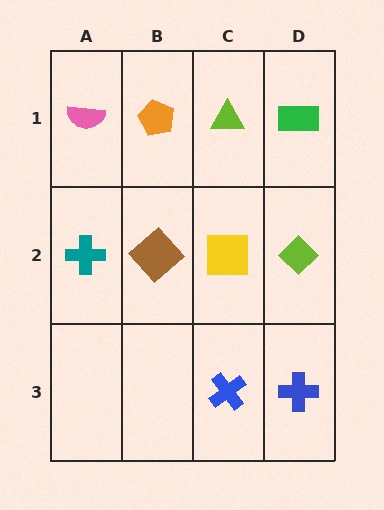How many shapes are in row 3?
2 shapes.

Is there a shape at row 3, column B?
No, that cell is empty.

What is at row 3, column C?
A blue cross.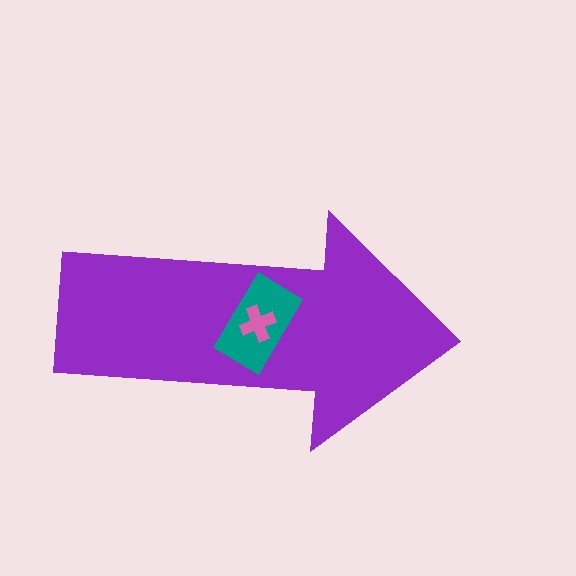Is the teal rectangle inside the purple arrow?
Yes.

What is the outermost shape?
The purple arrow.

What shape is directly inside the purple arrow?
The teal rectangle.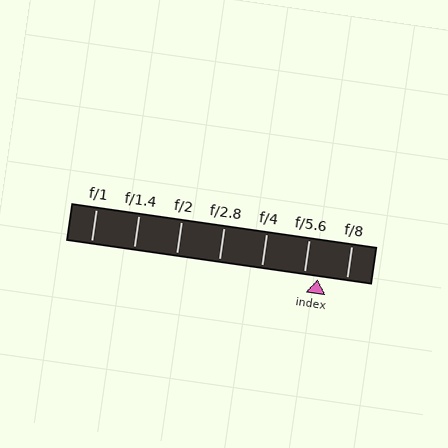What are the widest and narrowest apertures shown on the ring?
The widest aperture shown is f/1 and the narrowest is f/8.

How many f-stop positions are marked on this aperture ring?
There are 7 f-stop positions marked.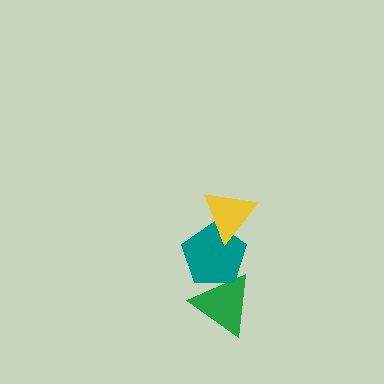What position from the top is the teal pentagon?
The teal pentagon is 2nd from the top.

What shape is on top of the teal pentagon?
The yellow triangle is on top of the teal pentagon.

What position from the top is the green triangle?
The green triangle is 3rd from the top.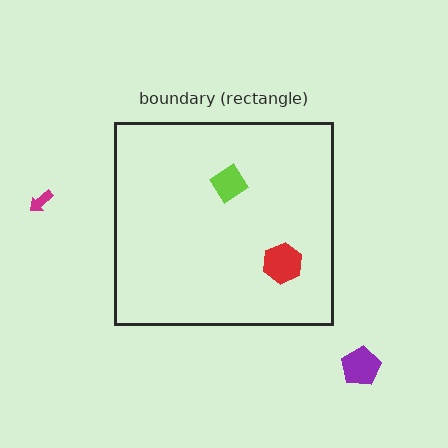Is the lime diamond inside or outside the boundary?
Inside.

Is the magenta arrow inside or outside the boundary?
Outside.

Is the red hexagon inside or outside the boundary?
Inside.